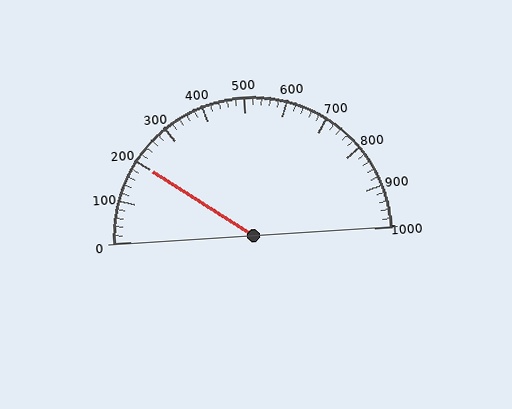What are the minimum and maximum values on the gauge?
The gauge ranges from 0 to 1000.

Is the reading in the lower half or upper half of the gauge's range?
The reading is in the lower half of the range (0 to 1000).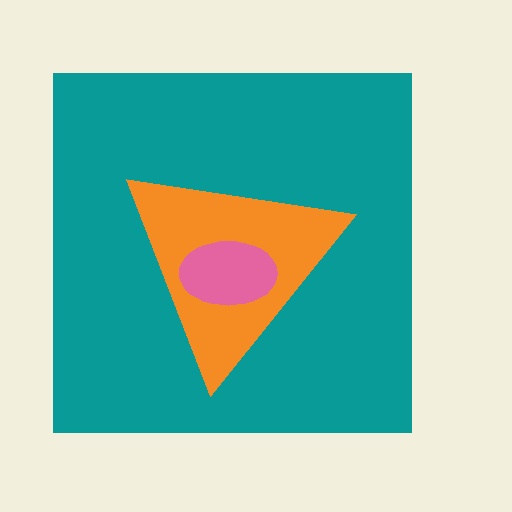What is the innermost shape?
The pink ellipse.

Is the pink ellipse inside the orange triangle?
Yes.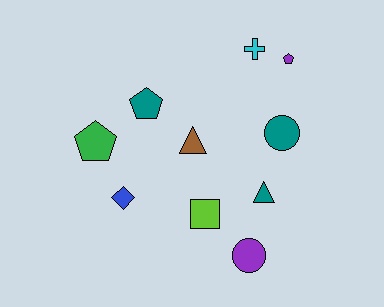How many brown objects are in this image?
There is 1 brown object.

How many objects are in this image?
There are 10 objects.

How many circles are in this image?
There are 2 circles.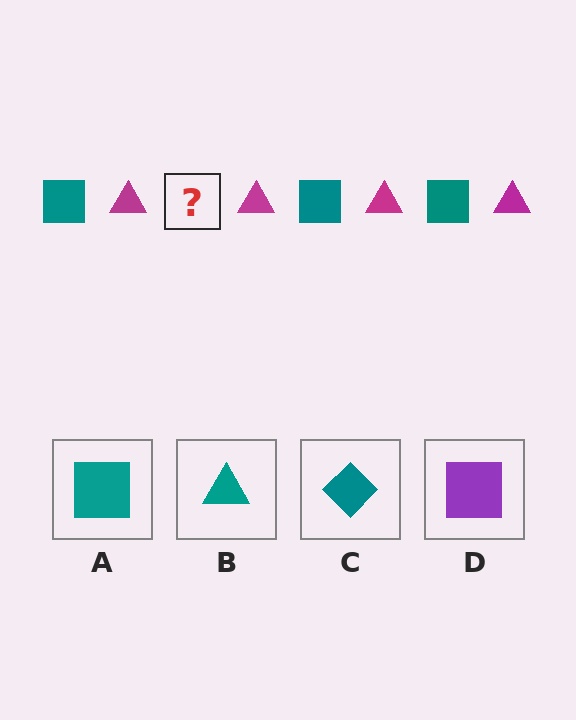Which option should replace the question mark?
Option A.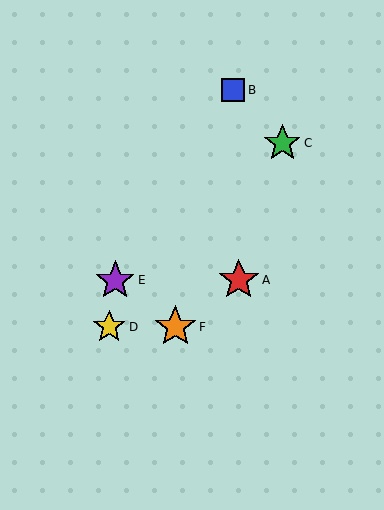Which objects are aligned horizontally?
Objects D, F are aligned horizontally.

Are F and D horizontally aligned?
Yes, both are at y≈327.